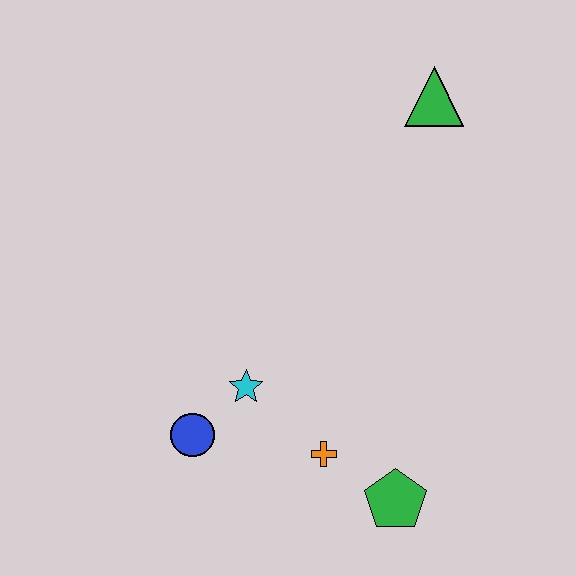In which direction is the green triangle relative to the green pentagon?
The green triangle is above the green pentagon.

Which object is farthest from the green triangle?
The blue circle is farthest from the green triangle.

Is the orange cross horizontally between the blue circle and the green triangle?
Yes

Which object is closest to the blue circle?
The cyan star is closest to the blue circle.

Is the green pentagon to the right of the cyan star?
Yes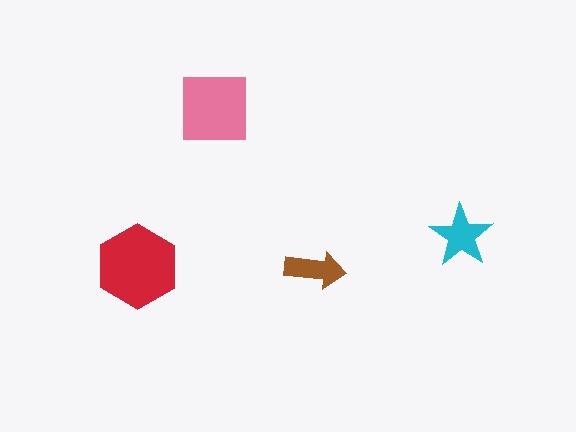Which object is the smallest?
The brown arrow.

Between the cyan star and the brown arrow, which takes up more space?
The cyan star.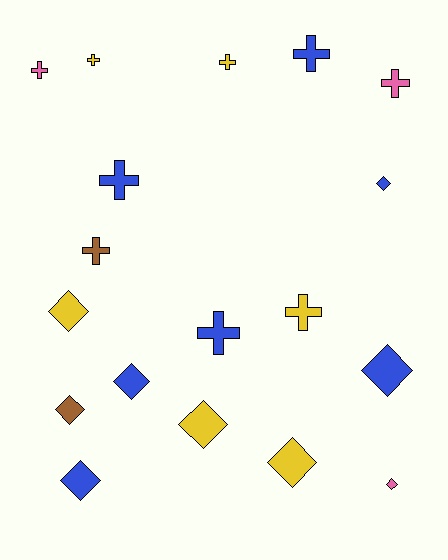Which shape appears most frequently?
Diamond, with 9 objects.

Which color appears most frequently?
Blue, with 7 objects.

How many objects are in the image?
There are 18 objects.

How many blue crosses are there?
There are 3 blue crosses.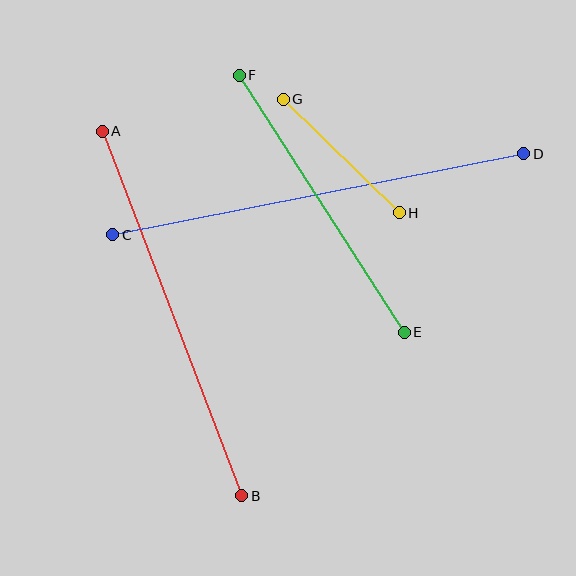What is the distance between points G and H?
The distance is approximately 162 pixels.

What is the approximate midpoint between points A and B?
The midpoint is at approximately (172, 314) pixels.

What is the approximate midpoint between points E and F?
The midpoint is at approximately (322, 204) pixels.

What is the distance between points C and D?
The distance is approximately 419 pixels.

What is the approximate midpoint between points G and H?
The midpoint is at approximately (341, 156) pixels.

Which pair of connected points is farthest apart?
Points C and D are farthest apart.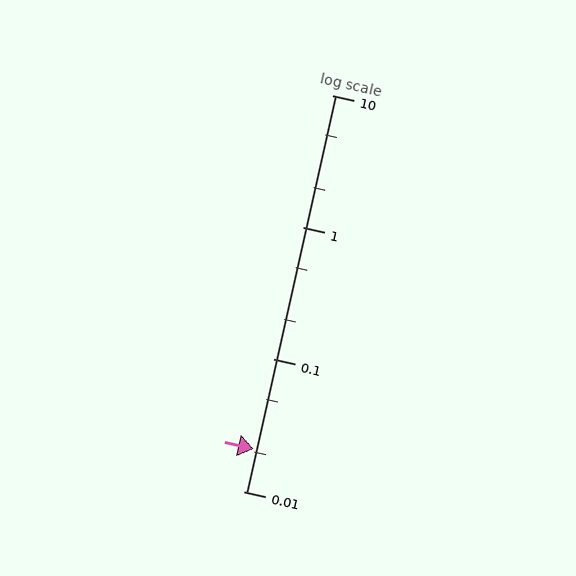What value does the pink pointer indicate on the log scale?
The pointer indicates approximately 0.021.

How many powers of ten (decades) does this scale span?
The scale spans 3 decades, from 0.01 to 10.